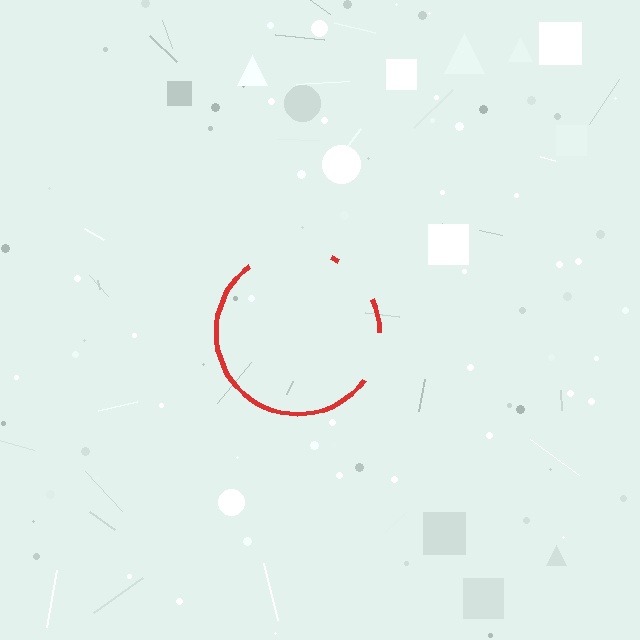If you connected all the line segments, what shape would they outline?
They would outline a circle.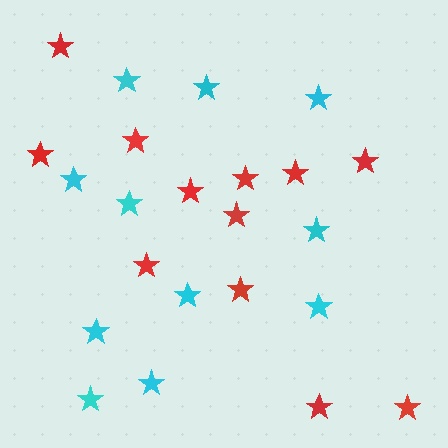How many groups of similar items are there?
There are 2 groups: one group of cyan stars (11) and one group of red stars (12).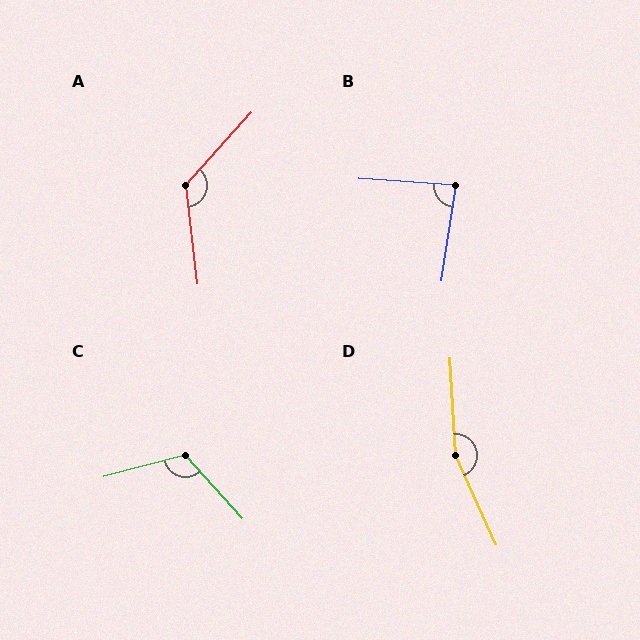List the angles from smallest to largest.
B (86°), C (118°), A (131°), D (159°).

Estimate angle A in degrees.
Approximately 131 degrees.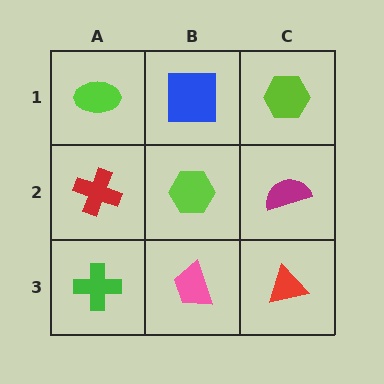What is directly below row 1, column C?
A magenta semicircle.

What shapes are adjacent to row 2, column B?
A blue square (row 1, column B), a pink trapezoid (row 3, column B), a red cross (row 2, column A), a magenta semicircle (row 2, column C).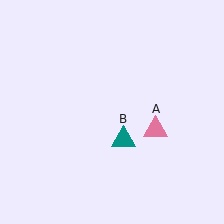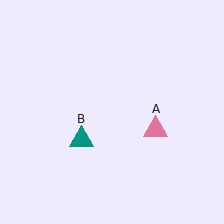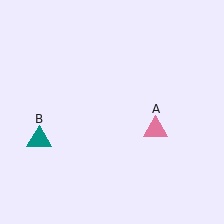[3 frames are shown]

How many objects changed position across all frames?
1 object changed position: teal triangle (object B).